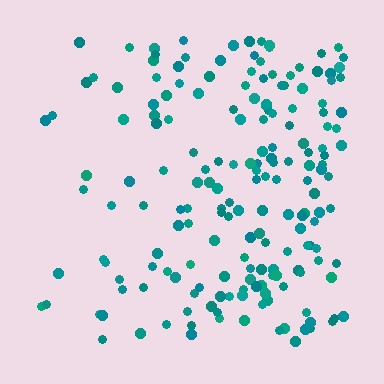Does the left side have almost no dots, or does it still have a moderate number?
Still a moderate number, just noticeably fewer than the right.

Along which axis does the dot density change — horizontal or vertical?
Horizontal.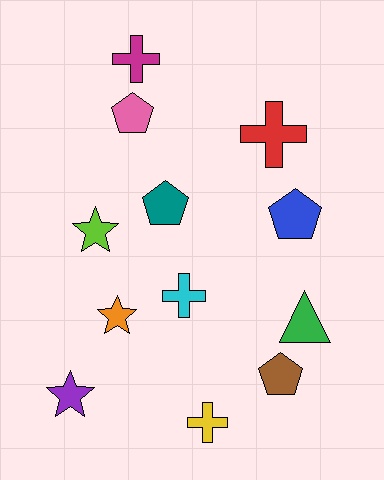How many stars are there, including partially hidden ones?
There are 3 stars.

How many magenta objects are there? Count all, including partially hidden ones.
There is 1 magenta object.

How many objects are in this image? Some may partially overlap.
There are 12 objects.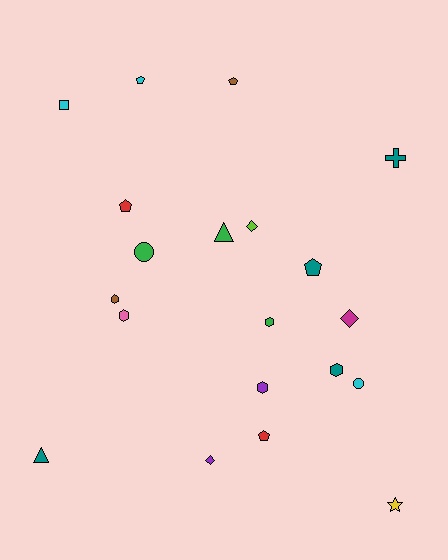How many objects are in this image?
There are 20 objects.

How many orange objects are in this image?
There are no orange objects.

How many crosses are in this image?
There is 1 cross.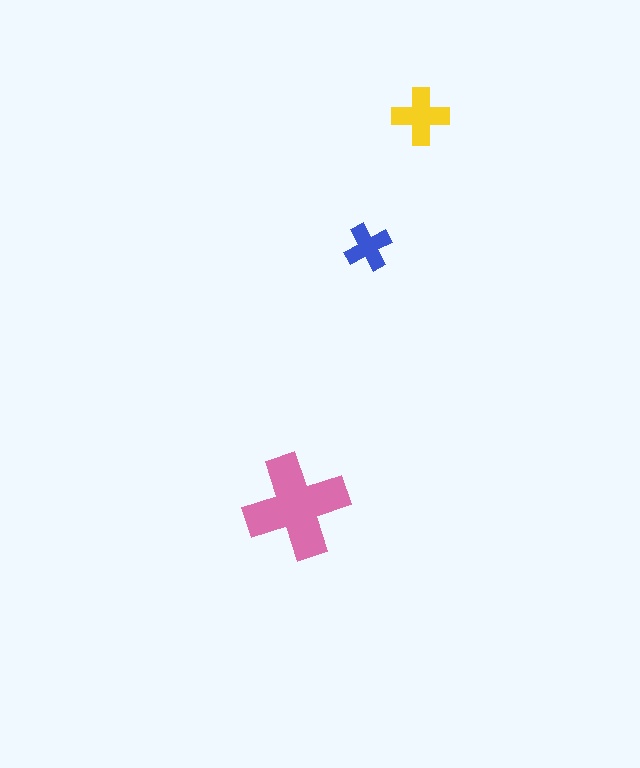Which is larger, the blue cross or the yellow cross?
The yellow one.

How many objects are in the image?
There are 3 objects in the image.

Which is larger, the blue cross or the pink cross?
The pink one.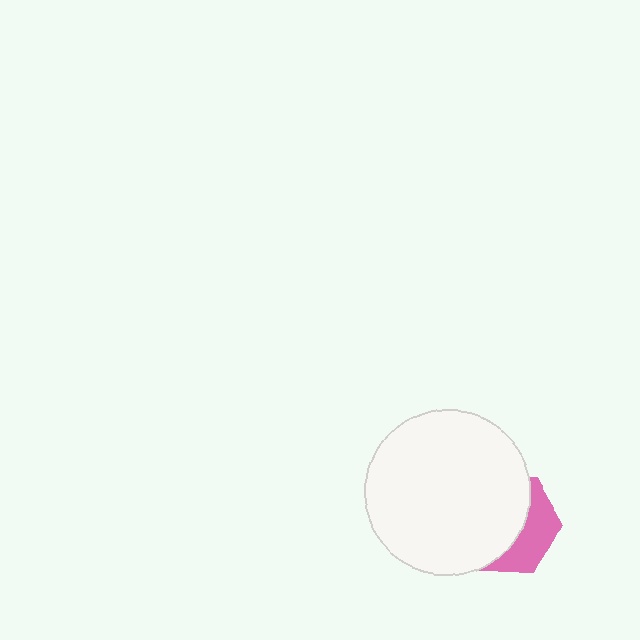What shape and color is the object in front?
The object in front is a white circle.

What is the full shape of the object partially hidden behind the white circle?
The partially hidden object is a pink hexagon.